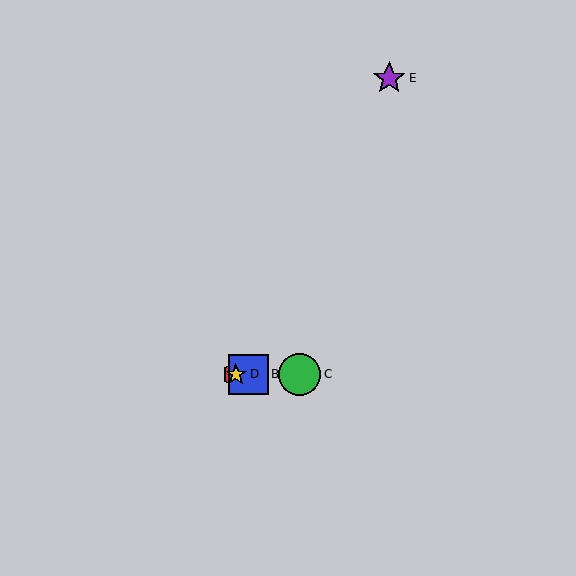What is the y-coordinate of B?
Object B is at y≈374.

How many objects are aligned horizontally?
4 objects (A, B, C, D) are aligned horizontally.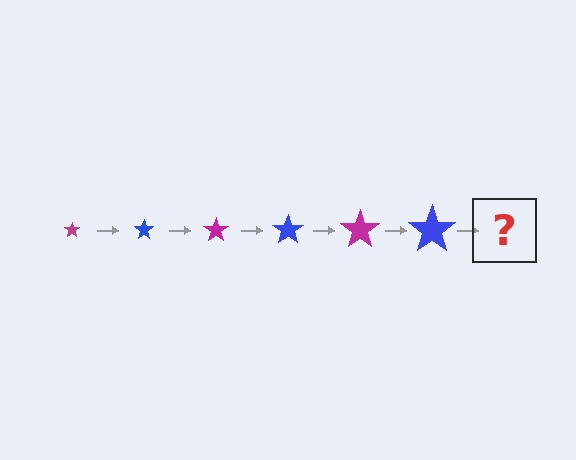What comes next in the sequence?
The next element should be a magenta star, larger than the previous one.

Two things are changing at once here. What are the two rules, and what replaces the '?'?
The two rules are that the star grows larger each step and the color cycles through magenta and blue. The '?' should be a magenta star, larger than the previous one.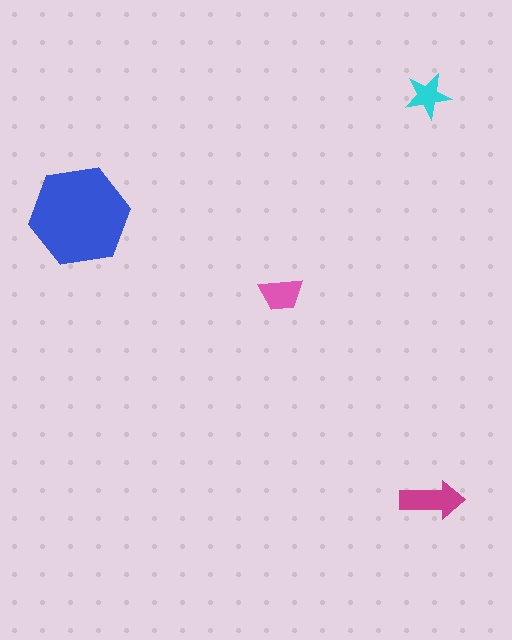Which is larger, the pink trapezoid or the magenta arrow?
The magenta arrow.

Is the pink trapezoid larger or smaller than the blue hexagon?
Smaller.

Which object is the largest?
The blue hexagon.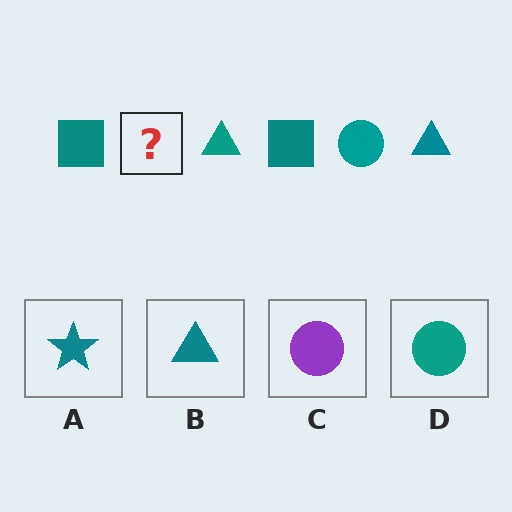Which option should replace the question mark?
Option D.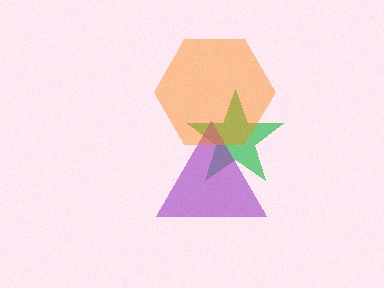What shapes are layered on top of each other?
The layered shapes are: a green star, a purple triangle, an orange hexagon.